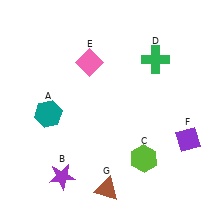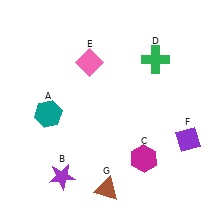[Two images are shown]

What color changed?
The hexagon (C) changed from lime in Image 1 to magenta in Image 2.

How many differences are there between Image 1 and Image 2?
There is 1 difference between the two images.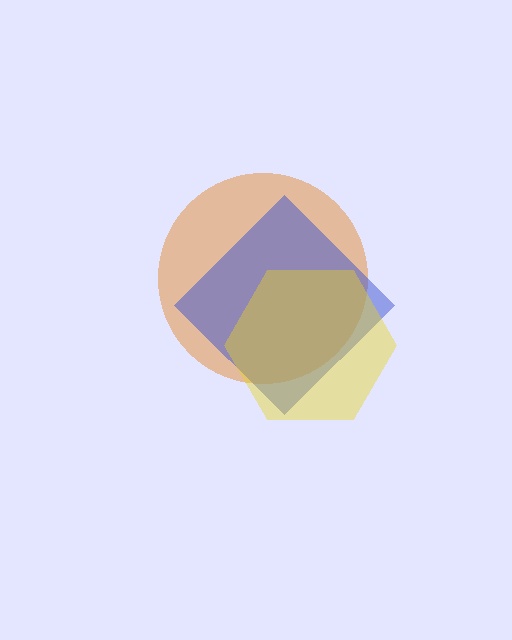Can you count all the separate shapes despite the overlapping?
Yes, there are 3 separate shapes.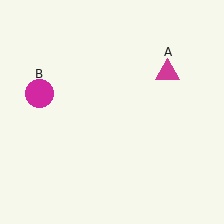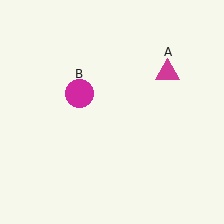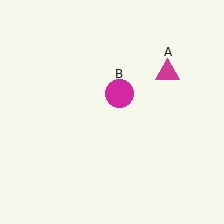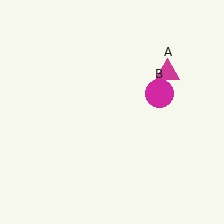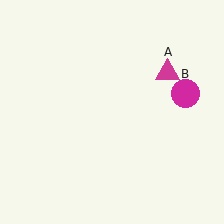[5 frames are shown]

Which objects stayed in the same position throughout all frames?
Magenta triangle (object A) remained stationary.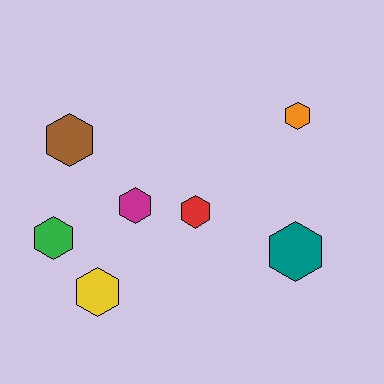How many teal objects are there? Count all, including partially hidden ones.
There is 1 teal object.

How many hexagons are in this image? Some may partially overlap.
There are 7 hexagons.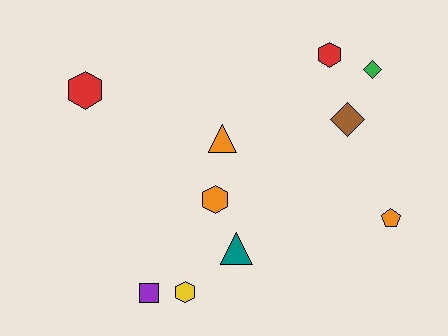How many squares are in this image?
There is 1 square.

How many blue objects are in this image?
There are no blue objects.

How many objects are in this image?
There are 10 objects.